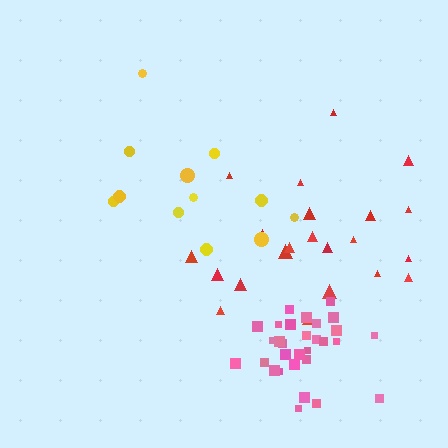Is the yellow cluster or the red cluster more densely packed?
Red.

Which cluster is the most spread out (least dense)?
Yellow.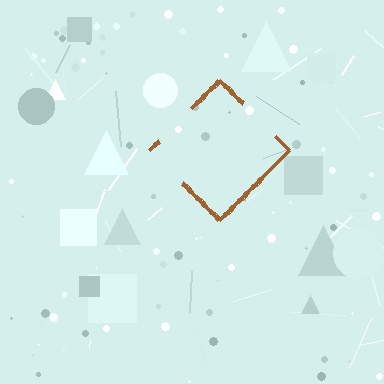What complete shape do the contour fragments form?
The contour fragments form a diamond.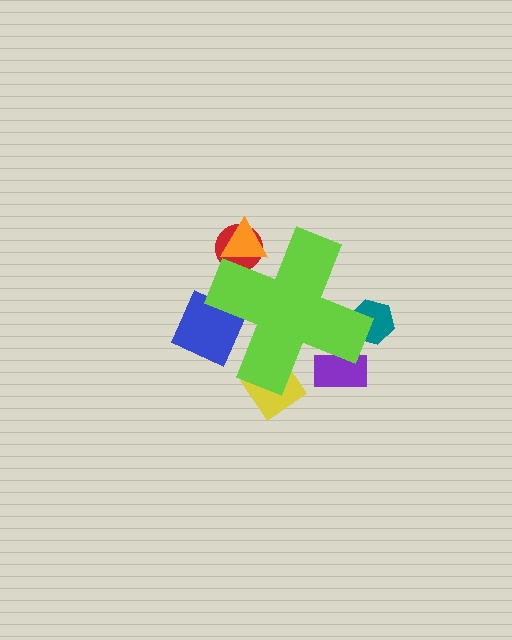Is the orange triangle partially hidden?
Yes, the orange triangle is partially hidden behind the lime cross.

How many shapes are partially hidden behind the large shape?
6 shapes are partially hidden.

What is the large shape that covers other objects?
A lime cross.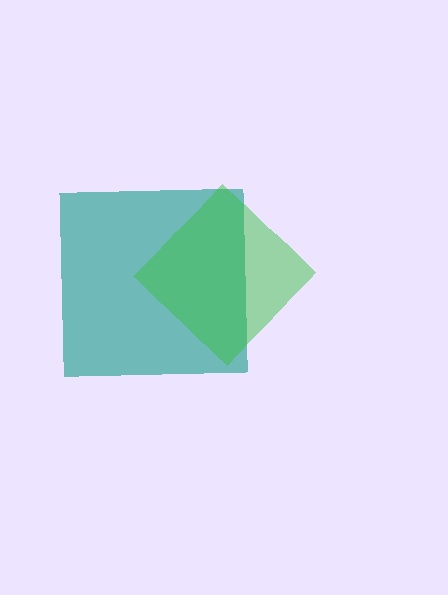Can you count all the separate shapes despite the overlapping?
Yes, there are 2 separate shapes.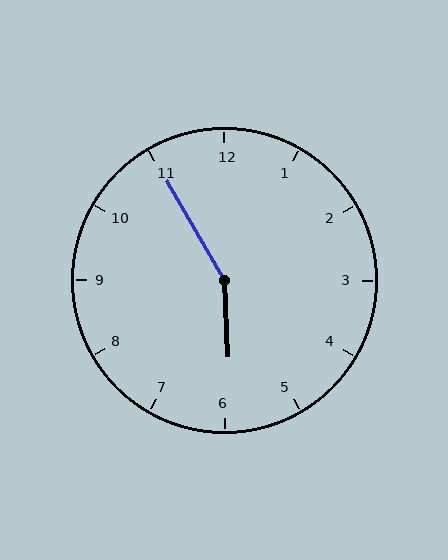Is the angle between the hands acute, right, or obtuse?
It is obtuse.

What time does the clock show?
5:55.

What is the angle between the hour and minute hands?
Approximately 152 degrees.